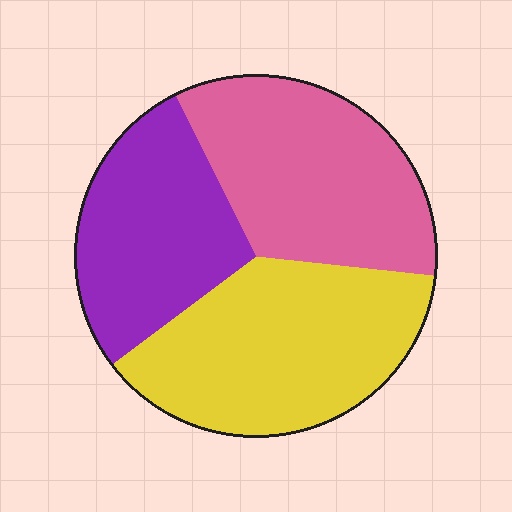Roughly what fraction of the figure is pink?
Pink covers 34% of the figure.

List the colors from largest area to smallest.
From largest to smallest: yellow, pink, purple.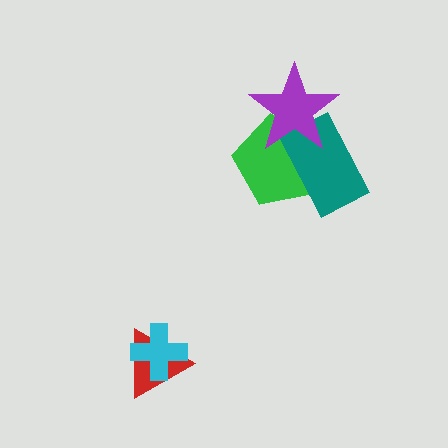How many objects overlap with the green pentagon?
2 objects overlap with the green pentagon.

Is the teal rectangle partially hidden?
Yes, it is partially covered by another shape.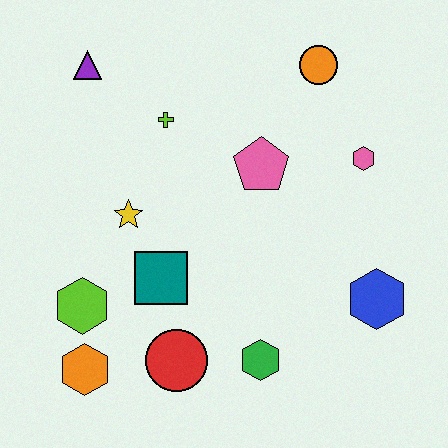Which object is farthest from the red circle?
The orange circle is farthest from the red circle.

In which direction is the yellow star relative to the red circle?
The yellow star is above the red circle.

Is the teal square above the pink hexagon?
No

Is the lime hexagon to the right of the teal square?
No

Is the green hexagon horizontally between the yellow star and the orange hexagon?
No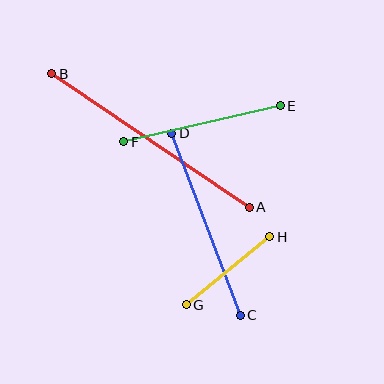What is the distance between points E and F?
The distance is approximately 161 pixels.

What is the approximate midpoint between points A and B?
The midpoint is at approximately (150, 141) pixels.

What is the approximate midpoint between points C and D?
The midpoint is at approximately (206, 224) pixels.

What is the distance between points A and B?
The distance is approximately 238 pixels.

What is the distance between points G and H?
The distance is approximately 107 pixels.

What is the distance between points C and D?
The distance is approximately 194 pixels.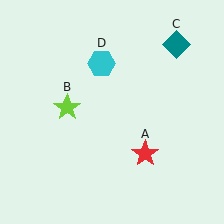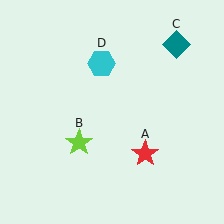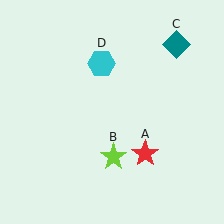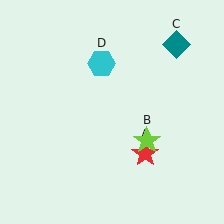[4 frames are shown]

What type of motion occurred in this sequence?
The lime star (object B) rotated counterclockwise around the center of the scene.